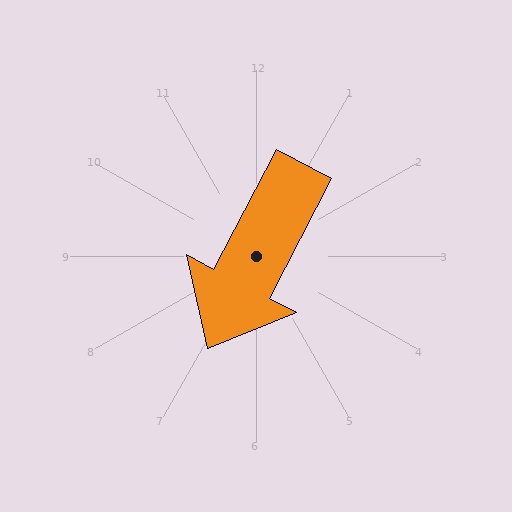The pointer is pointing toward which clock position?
Roughly 7 o'clock.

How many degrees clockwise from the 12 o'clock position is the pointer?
Approximately 208 degrees.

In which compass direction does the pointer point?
Southwest.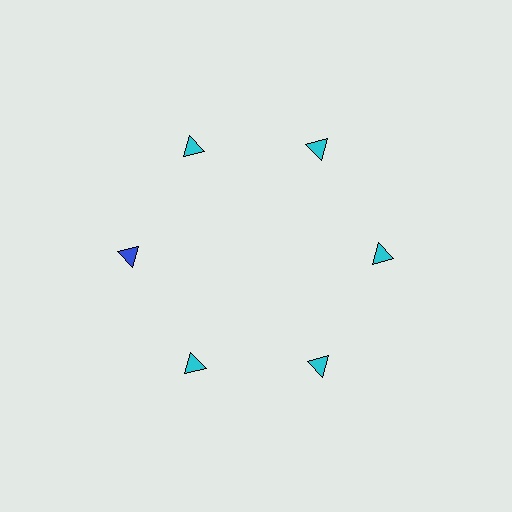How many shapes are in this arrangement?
There are 6 shapes arranged in a ring pattern.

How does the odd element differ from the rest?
It has a different color: blue instead of cyan.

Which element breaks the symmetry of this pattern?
The blue triangle at roughly the 9 o'clock position breaks the symmetry. All other shapes are cyan triangles.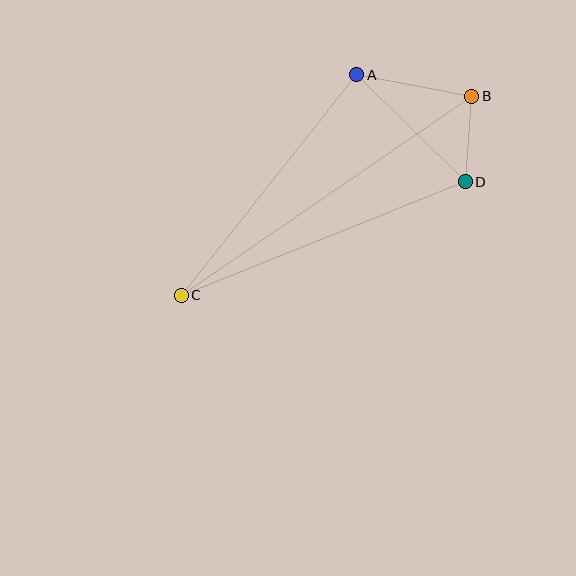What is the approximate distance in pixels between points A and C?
The distance between A and C is approximately 282 pixels.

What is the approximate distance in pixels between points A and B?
The distance between A and B is approximately 117 pixels.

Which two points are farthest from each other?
Points B and C are farthest from each other.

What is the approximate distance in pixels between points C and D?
The distance between C and D is approximately 306 pixels.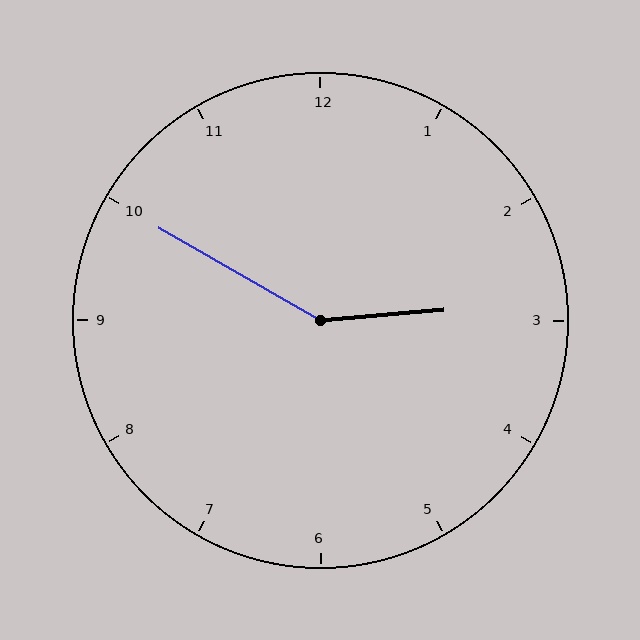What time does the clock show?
2:50.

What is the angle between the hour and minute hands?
Approximately 145 degrees.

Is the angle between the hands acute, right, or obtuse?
It is obtuse.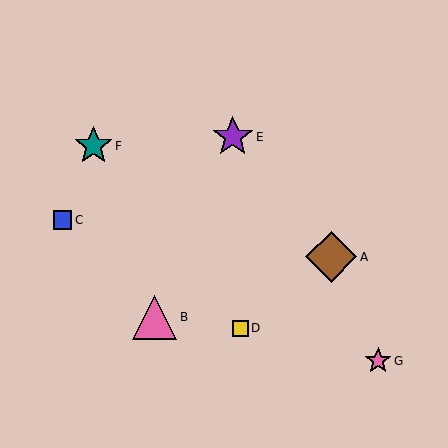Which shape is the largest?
The brown diamond (labeled A) is the largest.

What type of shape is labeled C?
Shape C is a blue square.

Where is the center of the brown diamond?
The center of the brown diamond is at (331, 257).